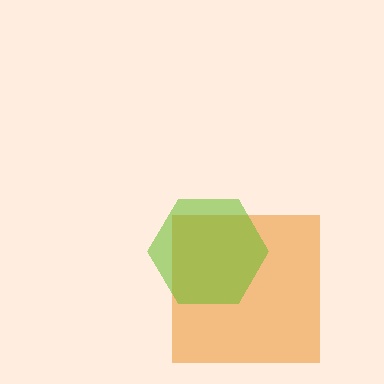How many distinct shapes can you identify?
There are 2 distinct shapes: an orange square, a lime hexagon.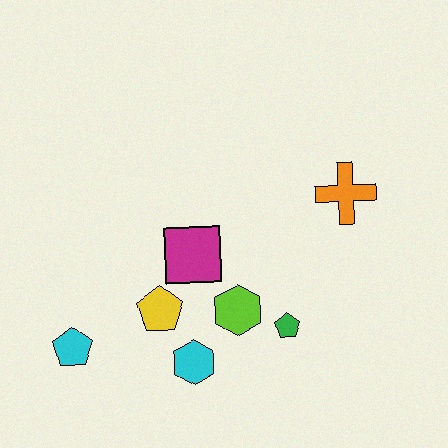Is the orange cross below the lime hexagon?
No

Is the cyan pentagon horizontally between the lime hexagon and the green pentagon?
No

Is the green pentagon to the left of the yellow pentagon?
No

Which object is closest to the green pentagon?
The lime hexagon is closest to the green pentagon.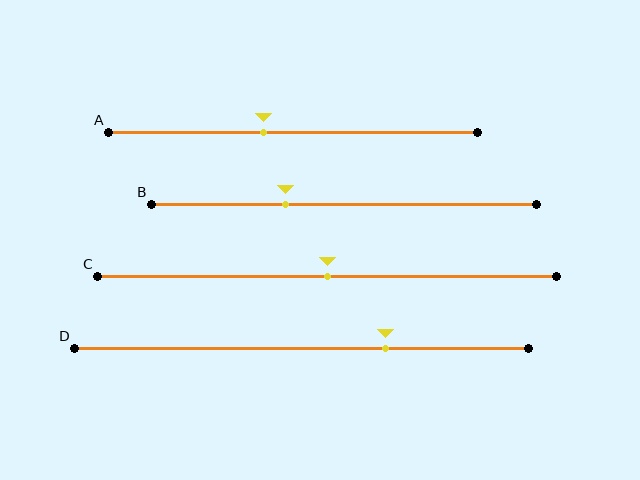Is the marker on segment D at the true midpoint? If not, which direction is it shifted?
No, the marker on segment D is shifted to the right by about 19% of the segment length.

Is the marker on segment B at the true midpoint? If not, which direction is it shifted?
No, the marker on segment B is shifted to the left by about 15% of the segment length.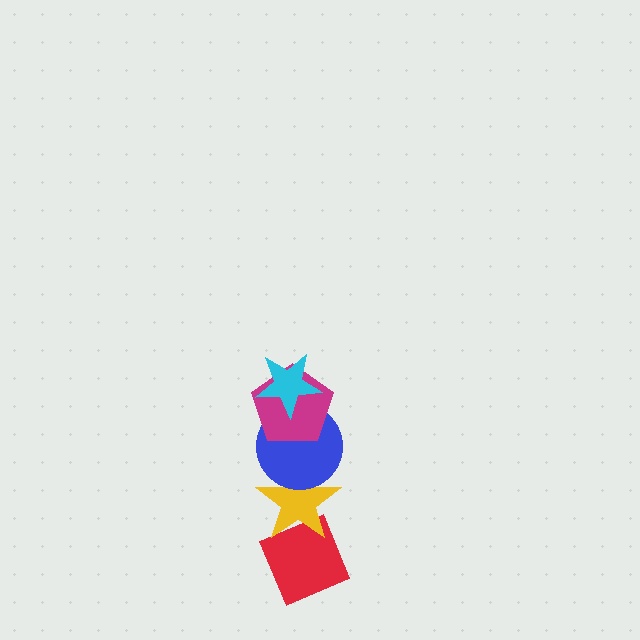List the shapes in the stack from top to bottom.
From top to bottom: the cyan star, the magenta pentagon, the blue circle, the yellow star, the red diamond.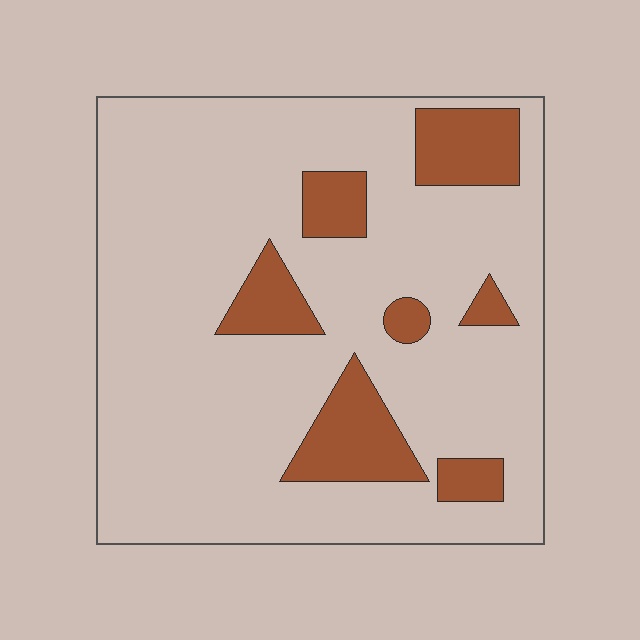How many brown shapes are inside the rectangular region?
7.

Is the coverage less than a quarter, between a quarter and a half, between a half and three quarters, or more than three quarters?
Less than a quarter.